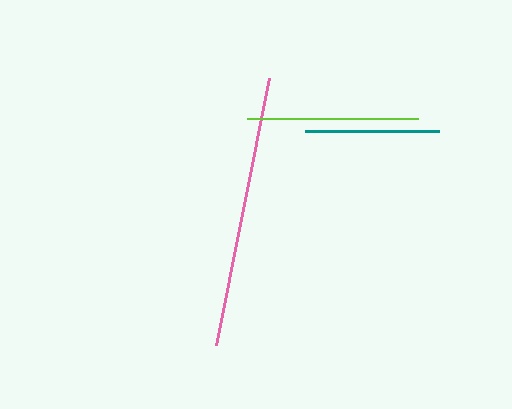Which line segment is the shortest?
The teal line is the shortest at approximately 134 pixels.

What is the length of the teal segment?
The teal segment is approximately 134 pixels long.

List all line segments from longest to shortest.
From longest to shortest: pink, lime, teal.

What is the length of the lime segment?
The lime segment is approximately 171 pixels long.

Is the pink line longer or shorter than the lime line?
The pink line is longer than the lime line.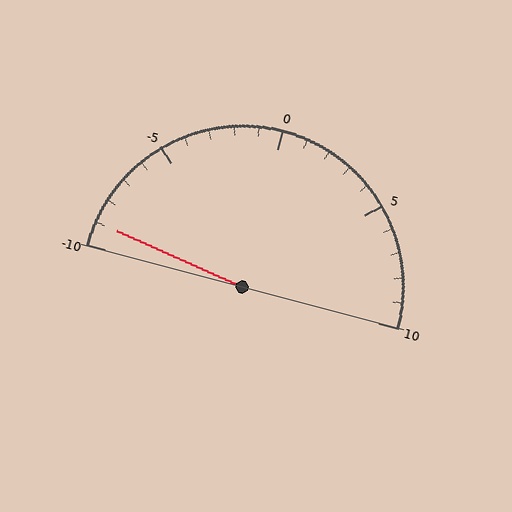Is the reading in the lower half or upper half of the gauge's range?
The reading is in the lower half of the range (-10 to 10).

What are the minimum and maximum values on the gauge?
The gauge ranges from -10 to 10.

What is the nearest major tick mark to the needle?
The nearest major tick mark is -10.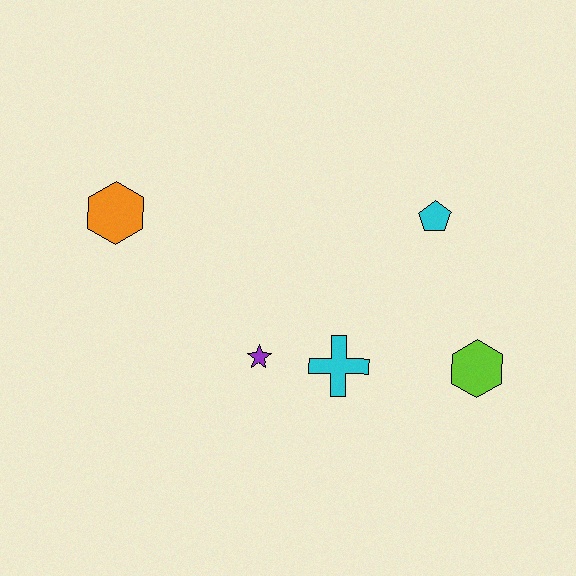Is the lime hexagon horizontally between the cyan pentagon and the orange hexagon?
No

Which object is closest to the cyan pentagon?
The lime hexagon is closest to the cyan pentagon.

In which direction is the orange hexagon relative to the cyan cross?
The orange hexagon is to the left of the cyan cross.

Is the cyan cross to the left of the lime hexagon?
Yes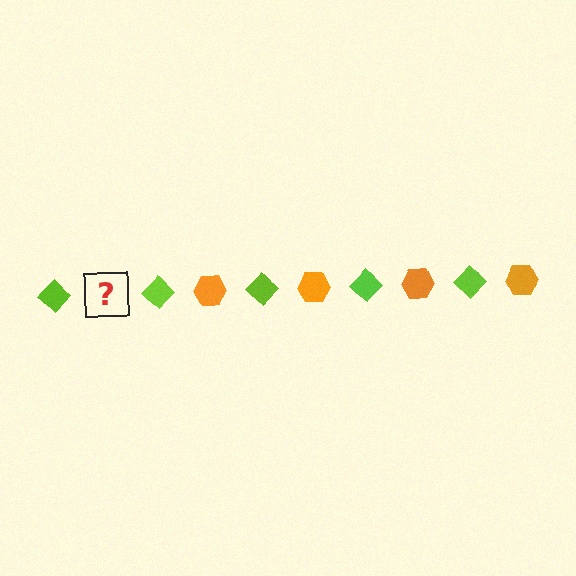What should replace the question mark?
The question mark should be replaced with an orange hexagon.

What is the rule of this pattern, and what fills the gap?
The rule is that the pattern alternates between lime diamond and orange hexagon. The gap should be filled with an orange hexagon.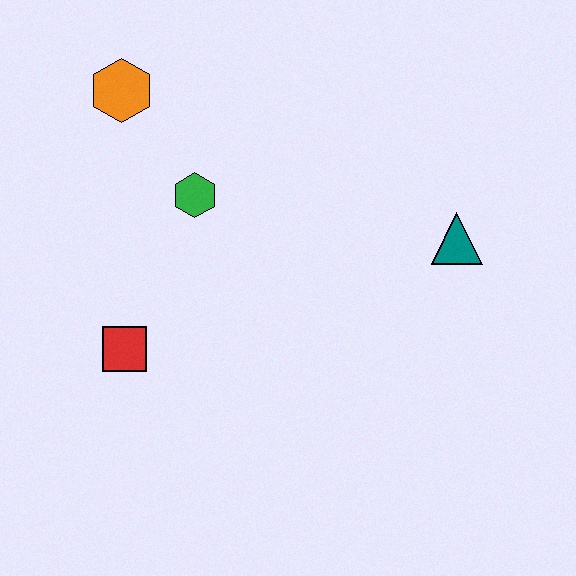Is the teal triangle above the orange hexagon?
No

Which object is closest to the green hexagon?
The orange hexagon is closest to the green hexagon.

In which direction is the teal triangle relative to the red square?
The teal triangle is to the right of the red square.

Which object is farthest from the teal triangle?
The orange hexagon is farthest from the teal triangle.